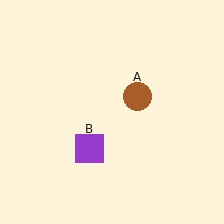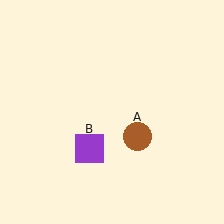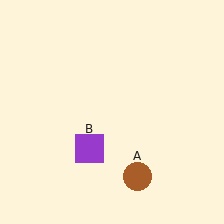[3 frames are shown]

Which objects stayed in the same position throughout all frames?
Purple square (object B) remained stationary.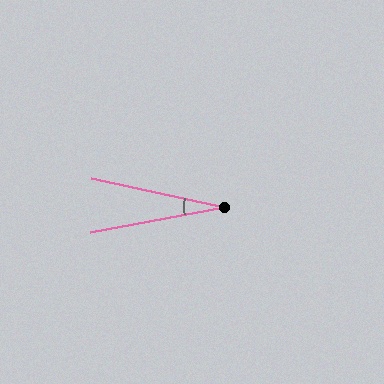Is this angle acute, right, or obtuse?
It is acute.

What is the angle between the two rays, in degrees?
Approximately 23 degrees.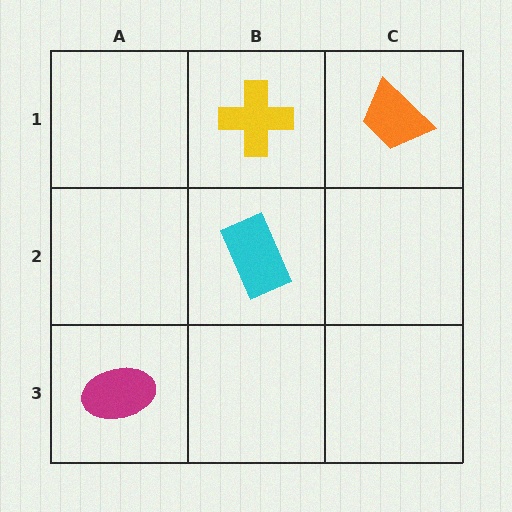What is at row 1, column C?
An orange trapezoid.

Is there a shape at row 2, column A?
No, that cell is empty.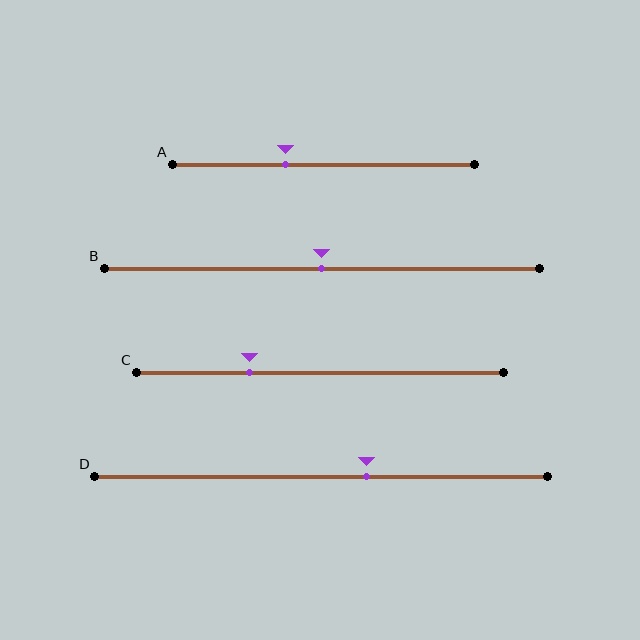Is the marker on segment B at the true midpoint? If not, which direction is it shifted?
Yes, the marker on segment B is at the true midpoint.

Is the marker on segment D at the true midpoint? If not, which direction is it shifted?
No, the marker on segment D is shifted to the right by about 10% of the segment length.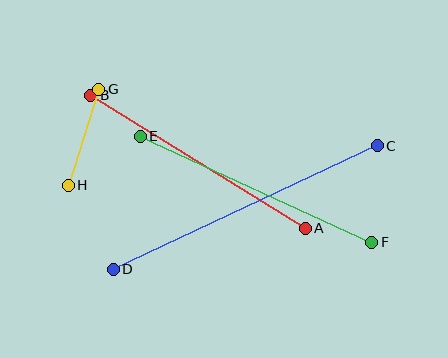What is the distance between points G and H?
The distance is approximately 101 pixels.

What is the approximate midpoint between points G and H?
The midpoint is at approximately (84, 137) pixels.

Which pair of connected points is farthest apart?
Points C and D are farthest apart.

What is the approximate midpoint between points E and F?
The midpoint is at approximately (256, 189) pixels.